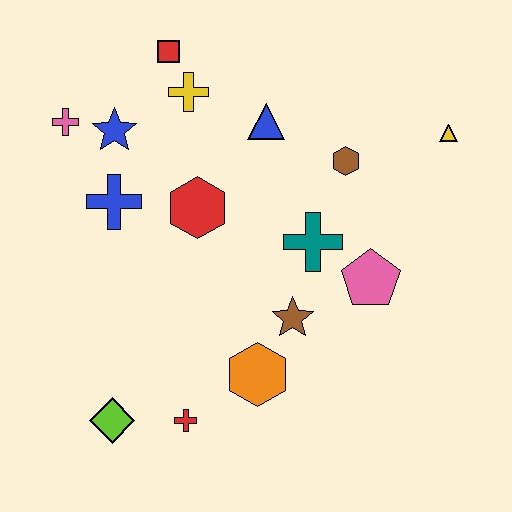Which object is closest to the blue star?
The pink cross is closest to the blue star.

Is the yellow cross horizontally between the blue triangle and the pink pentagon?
No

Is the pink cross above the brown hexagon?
Yes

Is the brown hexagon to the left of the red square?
No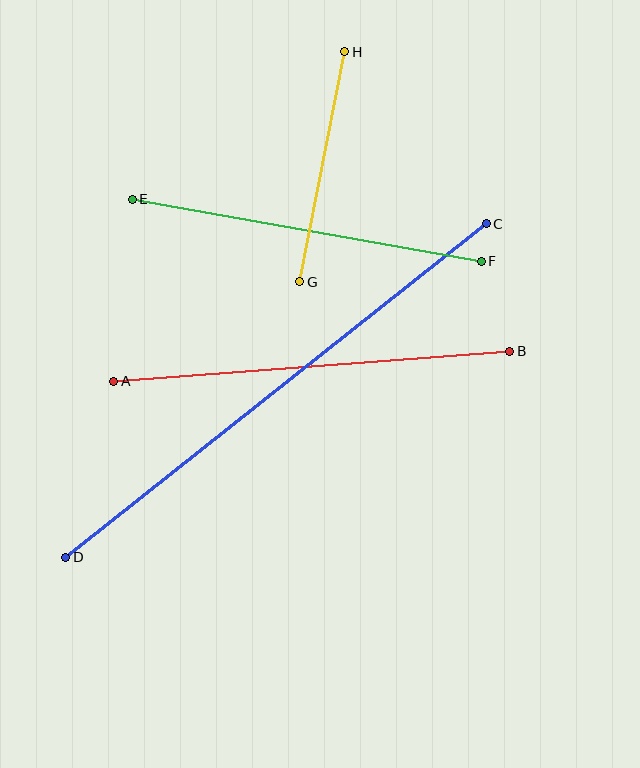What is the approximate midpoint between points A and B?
The midpoint is at approximately (312, 366) pixels.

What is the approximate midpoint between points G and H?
The midpoint is at approximately (322, 167) pixels.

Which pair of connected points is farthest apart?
Points C and D are farthest apart.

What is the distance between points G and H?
The distance is approximately 234 pixels.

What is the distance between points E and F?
The distance is approximately 355 pixels.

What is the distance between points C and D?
The distance is approximately 537 pixels.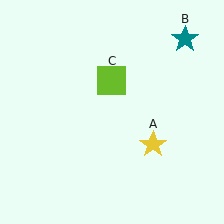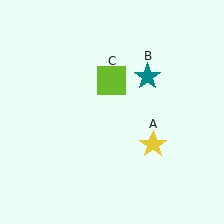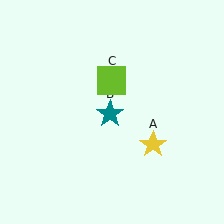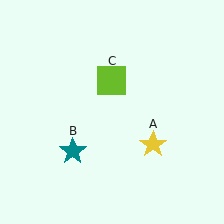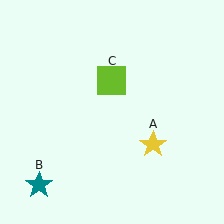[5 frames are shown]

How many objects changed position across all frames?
1 object changed position: teal star (object B).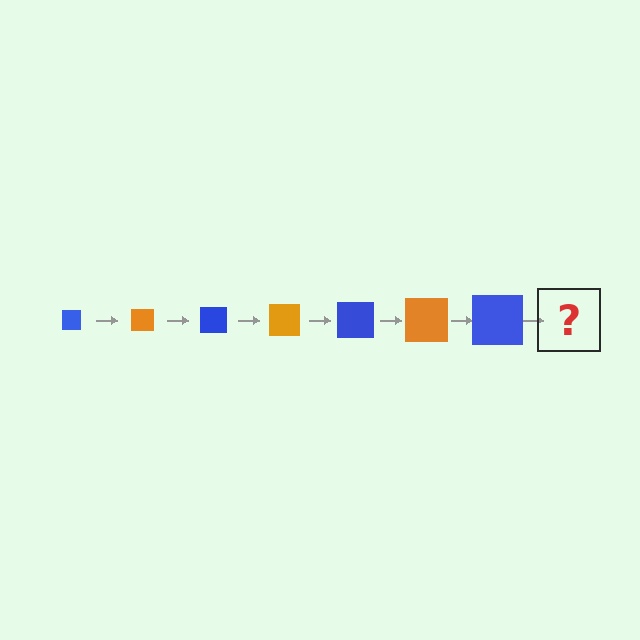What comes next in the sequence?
The next element should be an orange square, larger than the previous one.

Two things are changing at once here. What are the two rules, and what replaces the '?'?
The two rules are that the square grows larger each step and the color cycles through blue and orange. The '?' should be an orange square, larger than the previous one.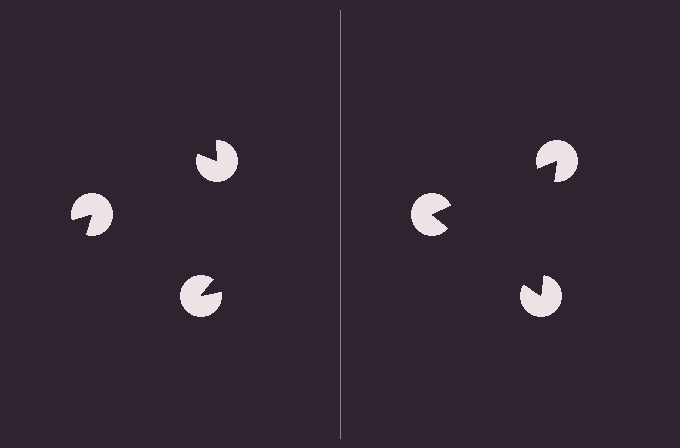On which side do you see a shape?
An illusory triangle appears on the right side. On the left side the wedge cuts are rotated, so no coherent shape forms.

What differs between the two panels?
The pac-man discs are positioned identically on both sides; only the wedge orientations differ. On the right they align to a triangle; on the left they are misaligned.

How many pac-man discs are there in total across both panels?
6 — 3 on each side.